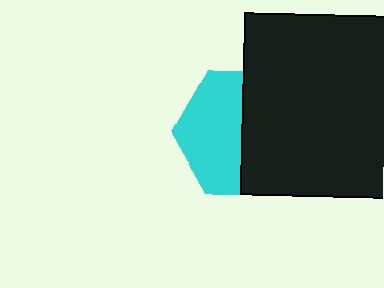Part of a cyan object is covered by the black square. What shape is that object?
It is a hexagon.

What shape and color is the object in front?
The object in front is a black square.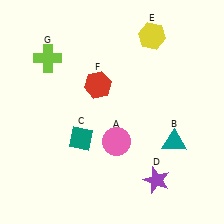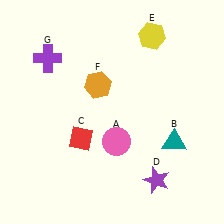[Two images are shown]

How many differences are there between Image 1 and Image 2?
There are 3 differences between the two images.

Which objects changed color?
C changed from teal to red. F changed from red to orange. G changed from lime to purple.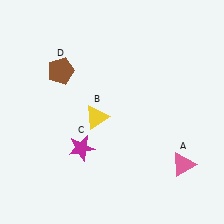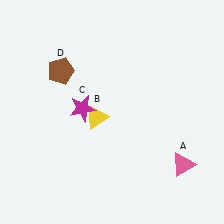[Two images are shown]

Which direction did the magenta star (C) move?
The magenta star (C) moved up.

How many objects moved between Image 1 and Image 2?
1 object moved between the two images.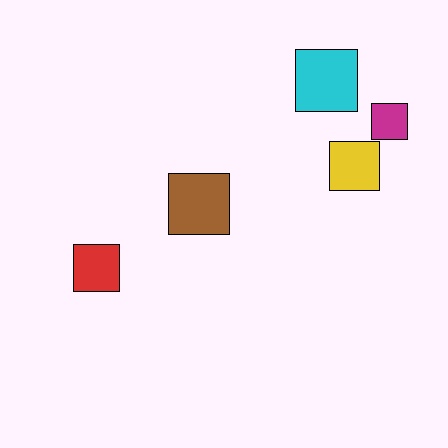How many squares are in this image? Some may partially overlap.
There are 5 squares.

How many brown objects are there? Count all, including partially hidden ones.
There is 1 brown object.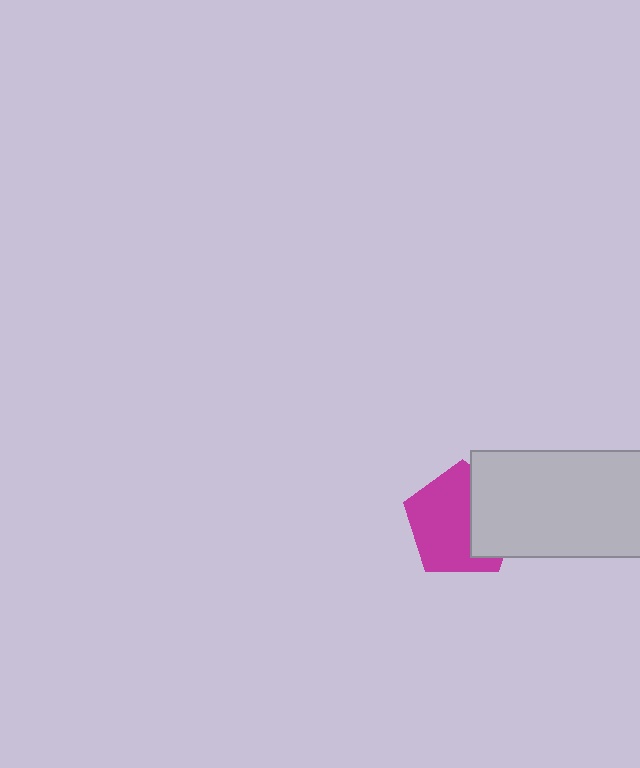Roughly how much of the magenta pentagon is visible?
About half of it is visible (roughly 63%).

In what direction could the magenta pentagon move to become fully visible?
The magenta pentagon could move left. That would shift it out from behind the light gray rectangle entirely.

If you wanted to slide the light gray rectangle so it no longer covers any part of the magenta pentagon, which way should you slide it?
Slide it right — that is the most direct way to separate the two shapes.